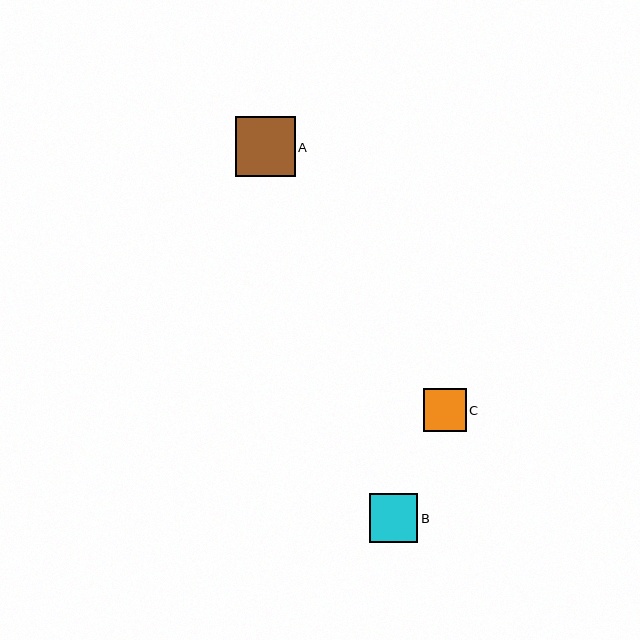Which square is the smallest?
Square C is the smallest with a size of approximately 43 pixels.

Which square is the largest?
Square A is the largest with a size of approximately 59 pixels.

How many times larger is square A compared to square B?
Square A is approximately 1.2 times the size of square B.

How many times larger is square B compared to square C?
Square B is approximately 1.1 times the size of square C.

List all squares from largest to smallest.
From largest to smallest: A, B, C.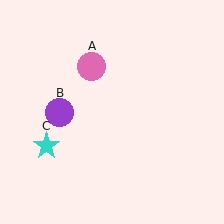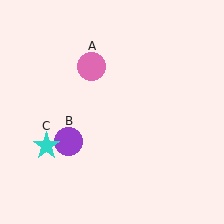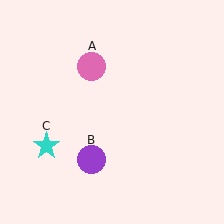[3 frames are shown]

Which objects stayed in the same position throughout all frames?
Pink circle (object A) and cyan star (object C) remained stationary.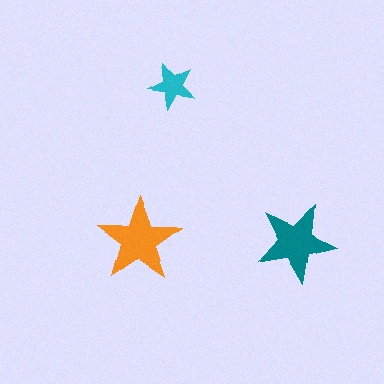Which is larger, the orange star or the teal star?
The orange one.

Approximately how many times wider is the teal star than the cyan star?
About 1.5 times wider.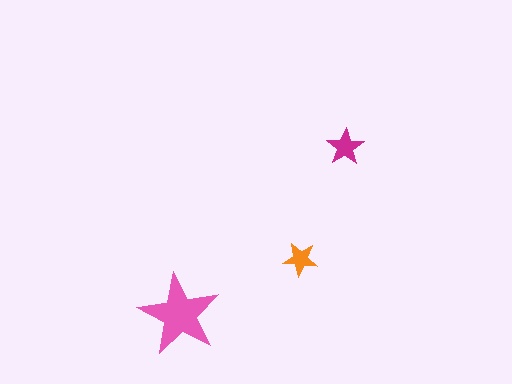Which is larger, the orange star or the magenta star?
The magenta one.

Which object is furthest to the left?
The pink star is leftmost.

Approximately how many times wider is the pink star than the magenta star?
About 2 times wider.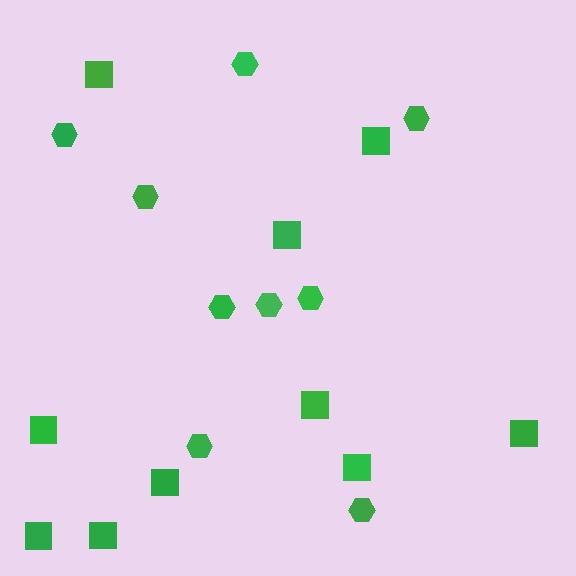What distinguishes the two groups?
There are 2 groups: one group of hexagons (9) and one group of squares (10).